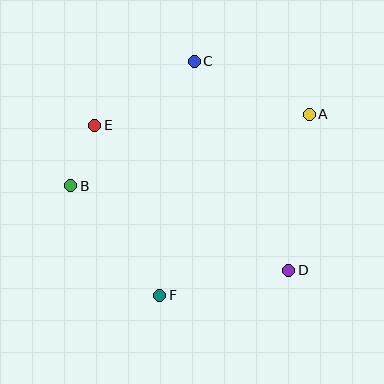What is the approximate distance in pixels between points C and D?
The distance between C and D is approximately 229 pixels.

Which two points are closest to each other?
Points B and E are closest to each other.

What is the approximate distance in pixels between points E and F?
The distance between E and F is approximately 182 pixels.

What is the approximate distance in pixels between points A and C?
The distance between A and C is approximately 126 pixels.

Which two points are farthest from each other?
Points A and B are farthest from each other.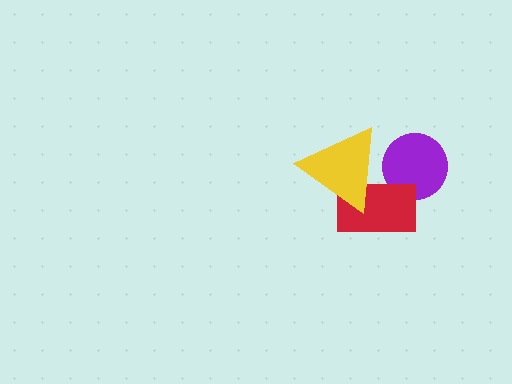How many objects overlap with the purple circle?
2 objects overlap with the purple circle.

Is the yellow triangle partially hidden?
No, no other shape covers it.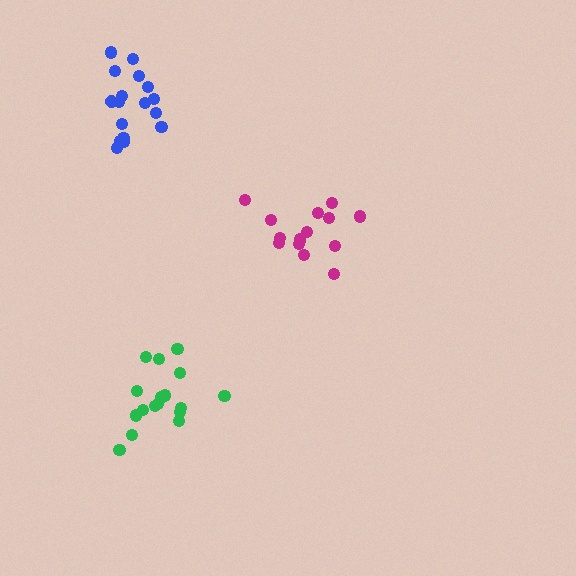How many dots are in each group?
Group 1: 15 dots, Group 2: 17 dots, Group 3: 17 dots (49 total).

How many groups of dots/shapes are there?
There are 3 groups.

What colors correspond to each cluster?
The clusters are colored: magenta, green, blue.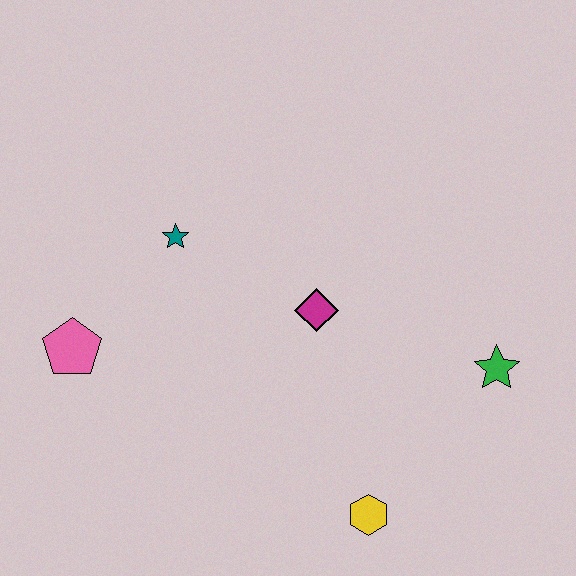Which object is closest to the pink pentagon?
The teal star is closest to the pink pentagon.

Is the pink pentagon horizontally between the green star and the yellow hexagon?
No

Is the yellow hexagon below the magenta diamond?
Yes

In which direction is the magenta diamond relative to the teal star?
The magenta diamond is to the right of the teal star.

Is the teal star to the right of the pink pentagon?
Yes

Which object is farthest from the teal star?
The green star is farthest from the teal star.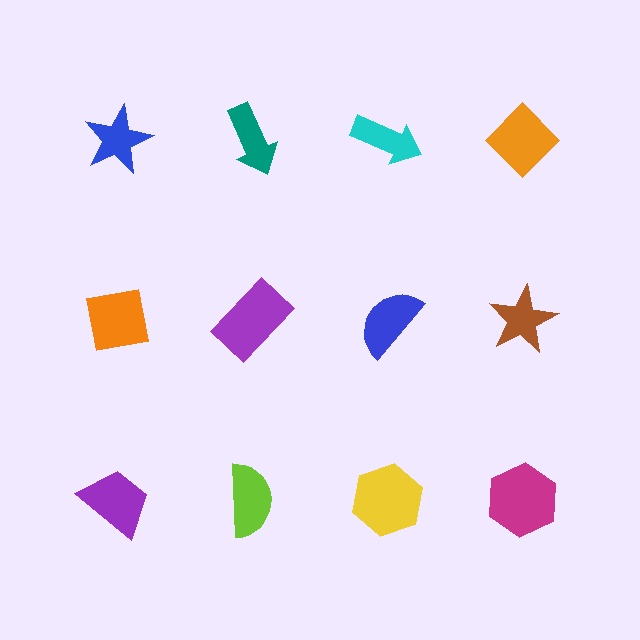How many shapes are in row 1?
4 shapes.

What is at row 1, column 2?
A teal arrow.